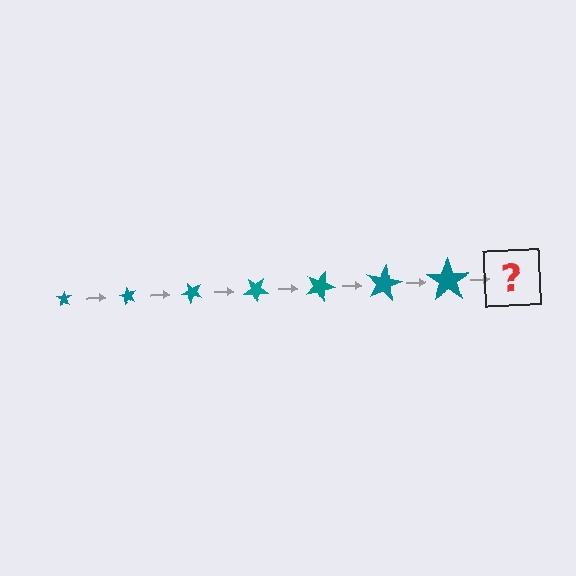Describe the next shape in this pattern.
It should be a star, larger than the previous one and rotated 420 degrees from the start.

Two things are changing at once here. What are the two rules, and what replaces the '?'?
The two rules are that the star grows larger each step and it rotates 60 degrees each step. The '?' should be a star, larger than the previous one and rotated 420 degrees from the start.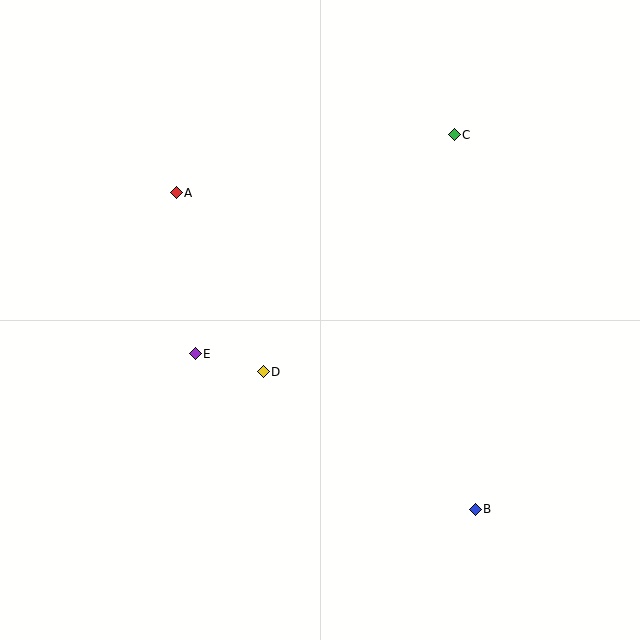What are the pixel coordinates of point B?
Point B is at (475, 509).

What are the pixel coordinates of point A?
Point A is at (176, 193).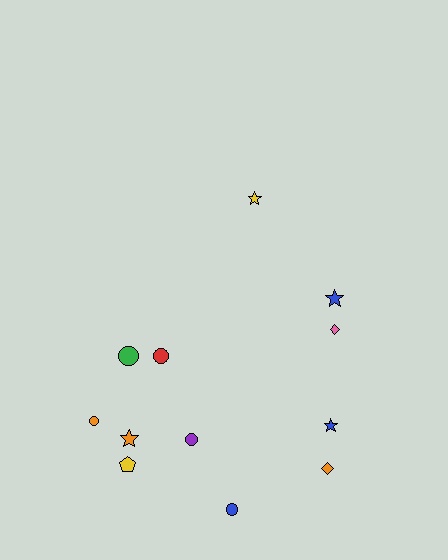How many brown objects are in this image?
There are no brown objects.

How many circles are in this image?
There are 5 circles.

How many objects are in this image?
There are 12 objects.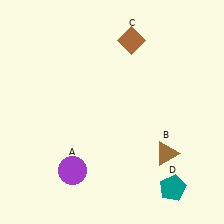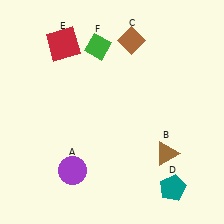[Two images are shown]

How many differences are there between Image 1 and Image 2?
There are 2 differences between the two images.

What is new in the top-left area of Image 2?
A green diamond (F) was added in the top-left area of Image 2.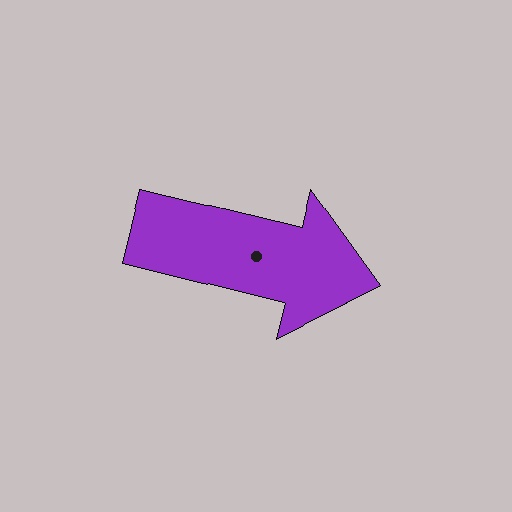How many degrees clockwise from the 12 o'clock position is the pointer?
Approximately 104 degrees.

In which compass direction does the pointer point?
East.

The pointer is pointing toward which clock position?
Roughly 3 o'clock.